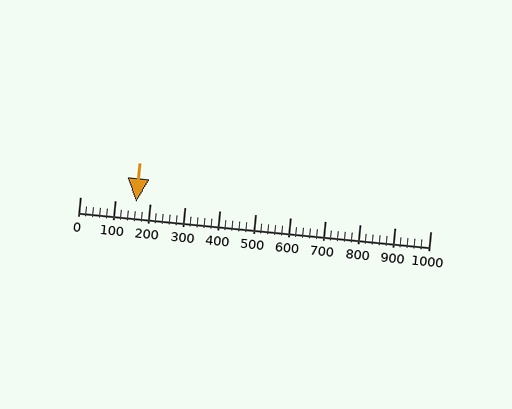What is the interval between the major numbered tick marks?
The major tick marks are spaced 100 units apart.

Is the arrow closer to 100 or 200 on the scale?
The arrow is closer to 200.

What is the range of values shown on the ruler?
The ruler shows values from 0 to 1000.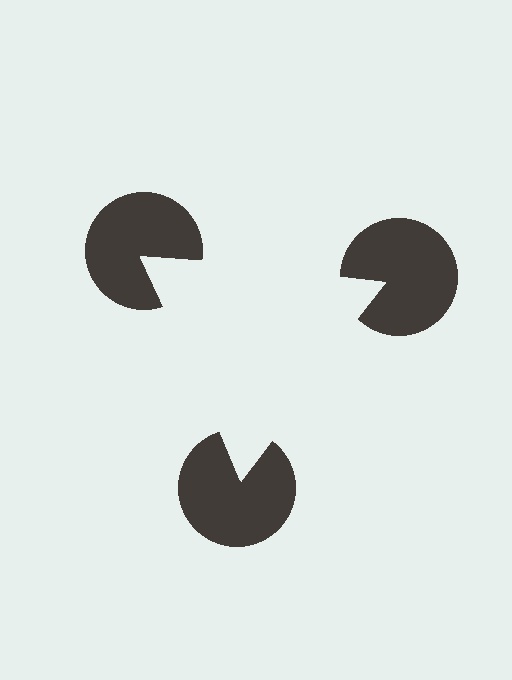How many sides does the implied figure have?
3 sides.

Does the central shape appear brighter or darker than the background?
It typically appears slightly brighter than the background, even though no actual brightness change is drawn.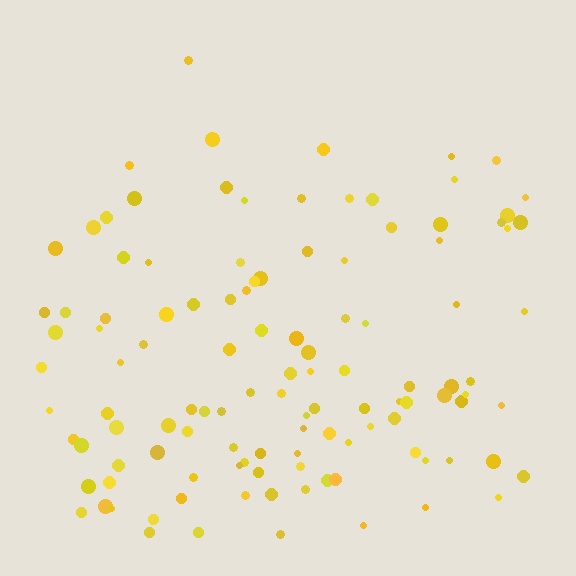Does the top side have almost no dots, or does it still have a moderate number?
Still a moderate number, just noticeably fewer than the bottom.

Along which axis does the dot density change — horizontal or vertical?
Vertical.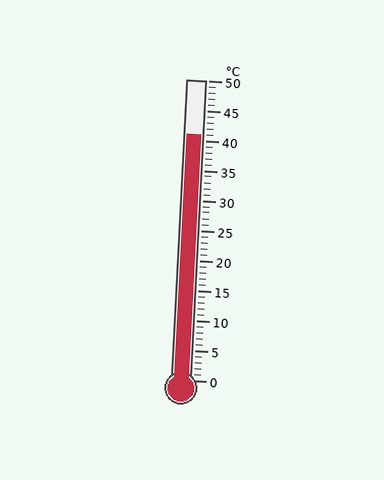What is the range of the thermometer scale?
The thermometer scale ranges from 0°C to 50°C.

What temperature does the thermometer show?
The thermometer shows approximately 41°C.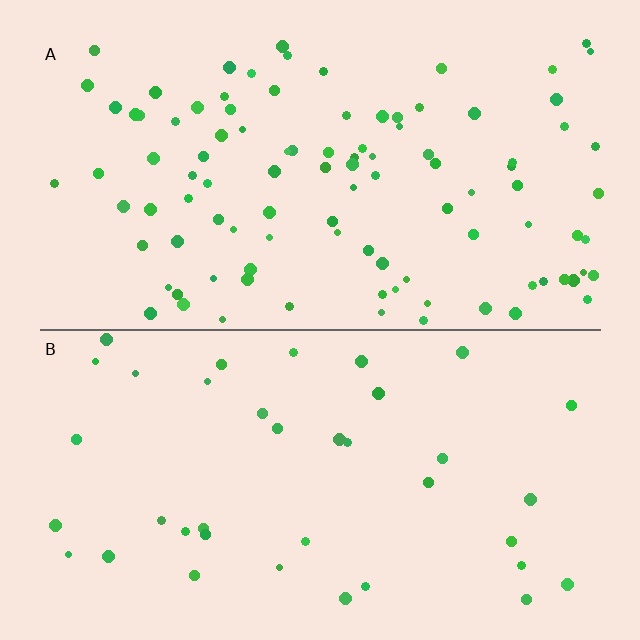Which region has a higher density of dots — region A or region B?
A (the top).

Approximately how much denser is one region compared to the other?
Approximately 2.7× — region A over region B.